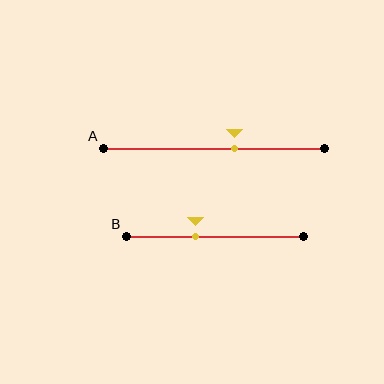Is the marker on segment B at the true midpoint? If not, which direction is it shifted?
No, the marker on segment B is shifted to the left by about 11% of the segment length.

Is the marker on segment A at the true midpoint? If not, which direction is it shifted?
No, the marker on segment A is shifted to the right by about 9% of the segment length.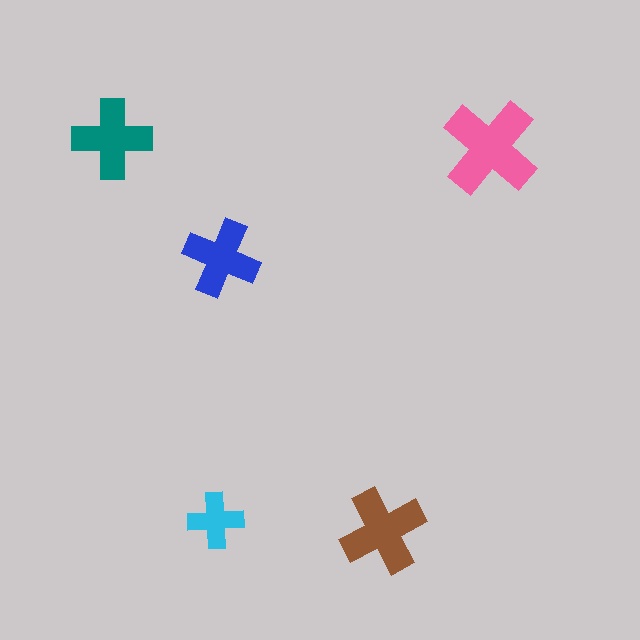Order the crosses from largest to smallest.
the pink one, the brown one, the teal one, the blue one, the cyan one.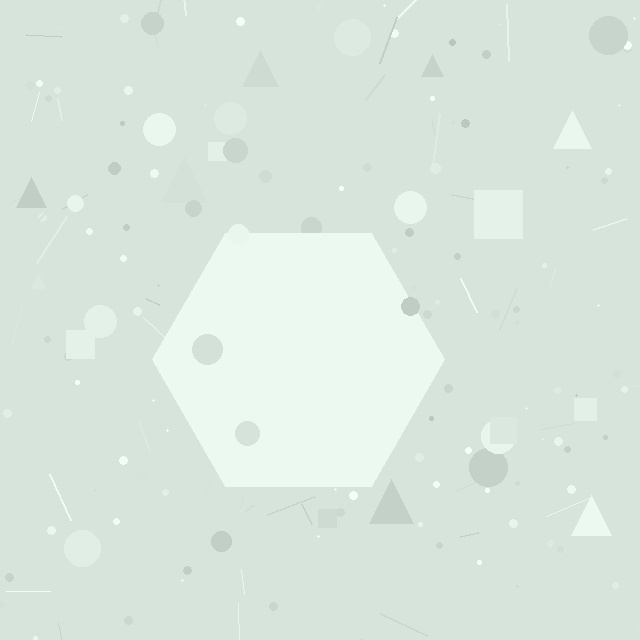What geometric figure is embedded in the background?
A hexagon is embedded in the background.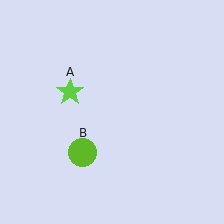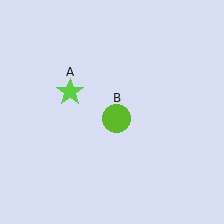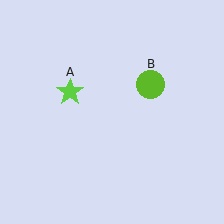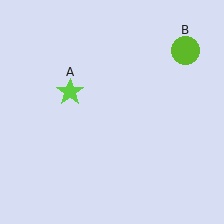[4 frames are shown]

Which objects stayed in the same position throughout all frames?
Lime star (object A) remained stationary.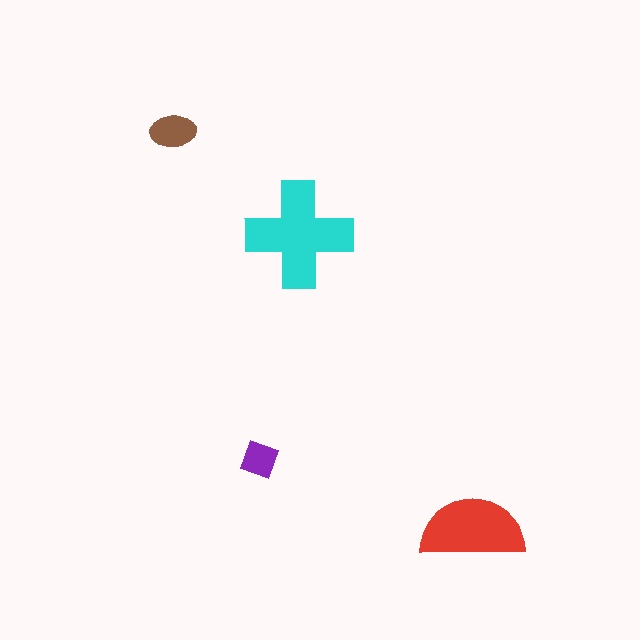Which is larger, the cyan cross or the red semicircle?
The cyan cross.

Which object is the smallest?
The purple diamond.